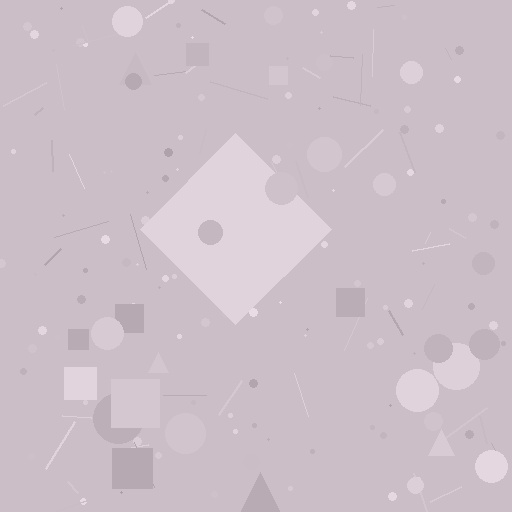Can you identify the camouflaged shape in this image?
The camouflaged shape is a diamond.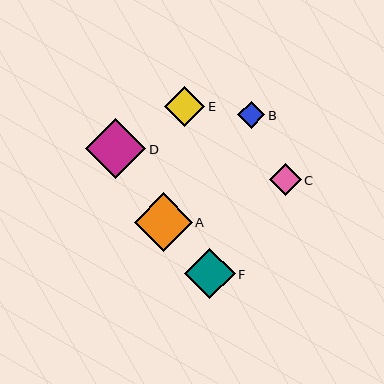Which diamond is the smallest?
Diamond B is the smallest with a size of approximately 27 pixels.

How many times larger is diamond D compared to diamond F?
Diamond D is approximately 1.2 times the size of diamond F.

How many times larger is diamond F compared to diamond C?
Diamond F is approximately 1.6 times the size of diamond C.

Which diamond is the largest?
Diamond D is the largest with a size of approximately 60 pixels.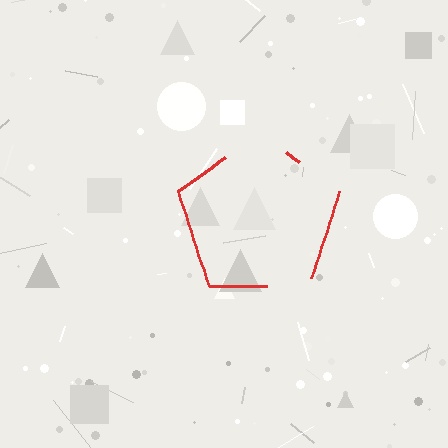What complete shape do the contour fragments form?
The contour fragments form a pentagon.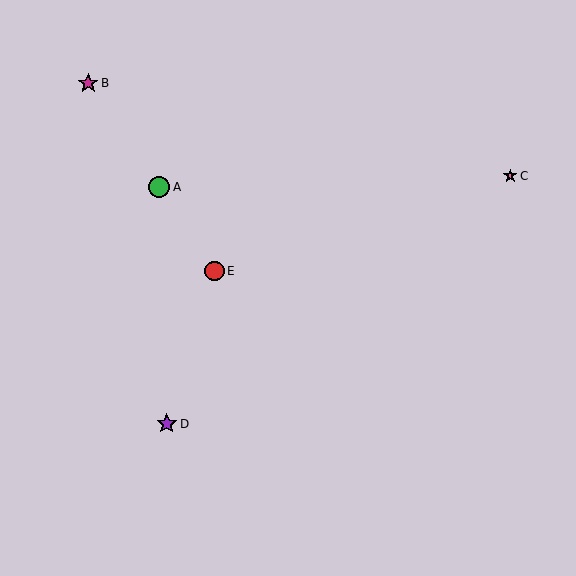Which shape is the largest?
The green circle (labeled A) is the largest.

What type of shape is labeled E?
Shape E is a red circle.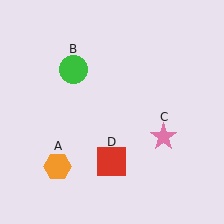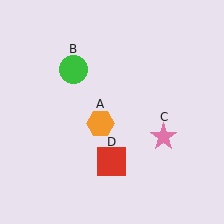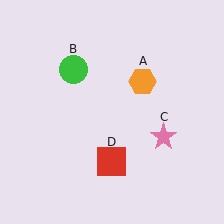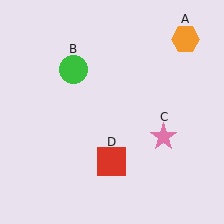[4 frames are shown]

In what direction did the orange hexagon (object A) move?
The orange hexagon (object A) moved up and to the right.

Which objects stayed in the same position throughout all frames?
Green circle (object B) and pink star (object C) and red square (object D) remained stationary.